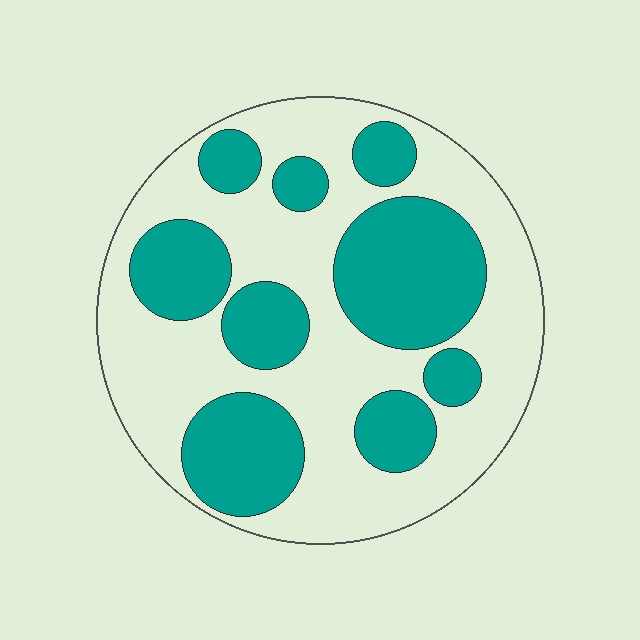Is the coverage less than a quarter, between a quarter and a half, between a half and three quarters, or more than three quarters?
Between a quarter and a half.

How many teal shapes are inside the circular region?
9.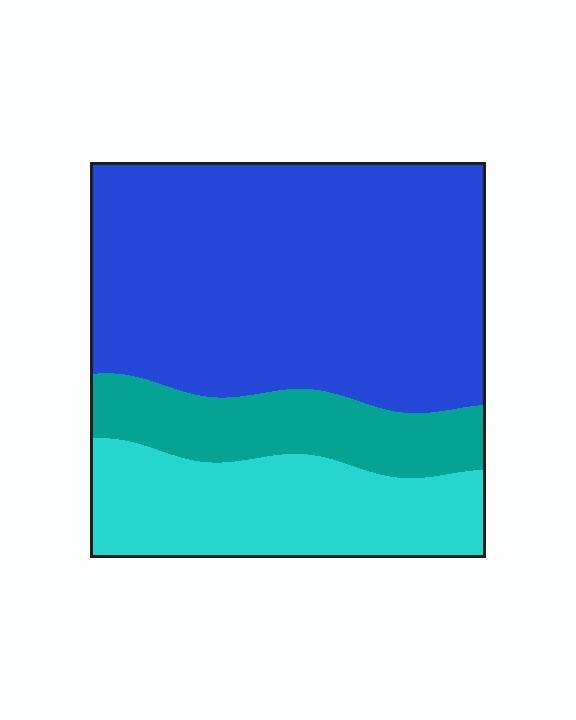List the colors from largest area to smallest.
From largest to smallest: blue, cyan, teal.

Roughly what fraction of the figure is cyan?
Cyan takes up about one quarter (1/4) of the figure.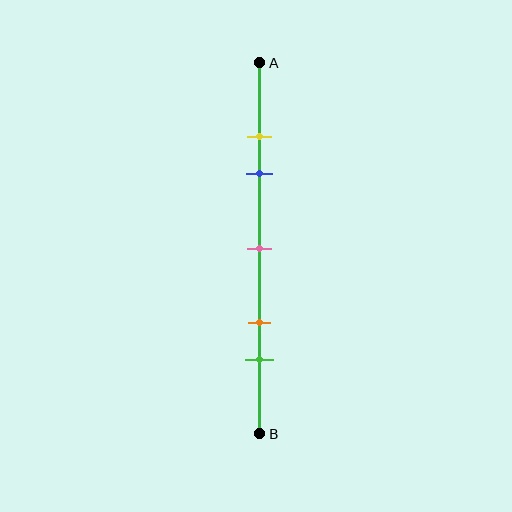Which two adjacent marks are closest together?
The yellow and blue marks are the closest adjacent pair.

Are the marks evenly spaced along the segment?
No, the marks are not evenly spaced.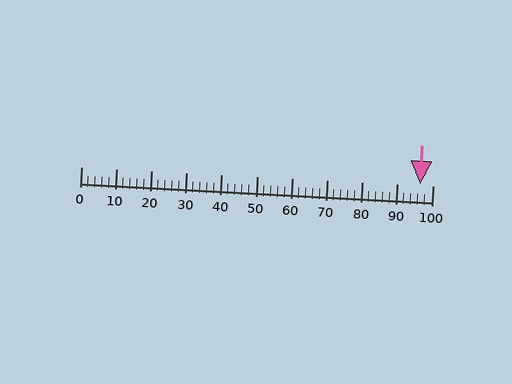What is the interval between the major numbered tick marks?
The major tick marks are spaced 10 units apart.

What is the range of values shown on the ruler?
The ruler shows values from 0 to 100.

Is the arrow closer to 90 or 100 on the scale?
The arrow is closer to 100.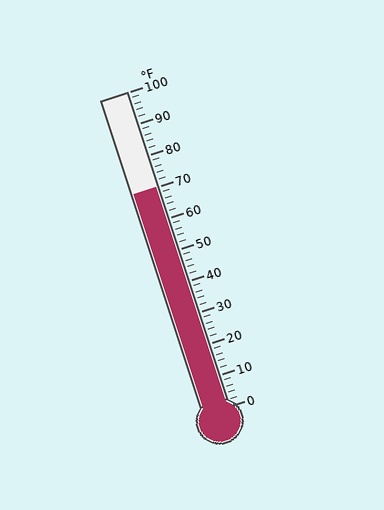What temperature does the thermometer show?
The thermometer shows approximately 70°F.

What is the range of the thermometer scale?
The thermometer scale ranges from 0°F to 100°F.